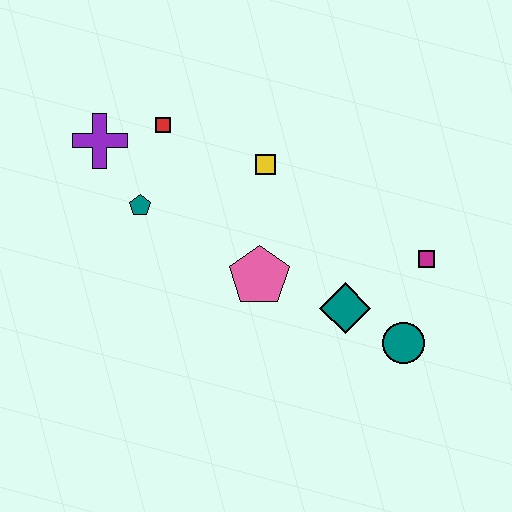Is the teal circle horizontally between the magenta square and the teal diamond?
Yes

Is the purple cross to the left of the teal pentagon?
Yes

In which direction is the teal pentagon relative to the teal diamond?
The teal pentagon is to the left of the teal diamond.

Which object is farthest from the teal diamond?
The purple cross is farthest from the teal diamond.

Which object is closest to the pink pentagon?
The teal diamond is closest to the pink pentagon.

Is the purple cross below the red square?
Yes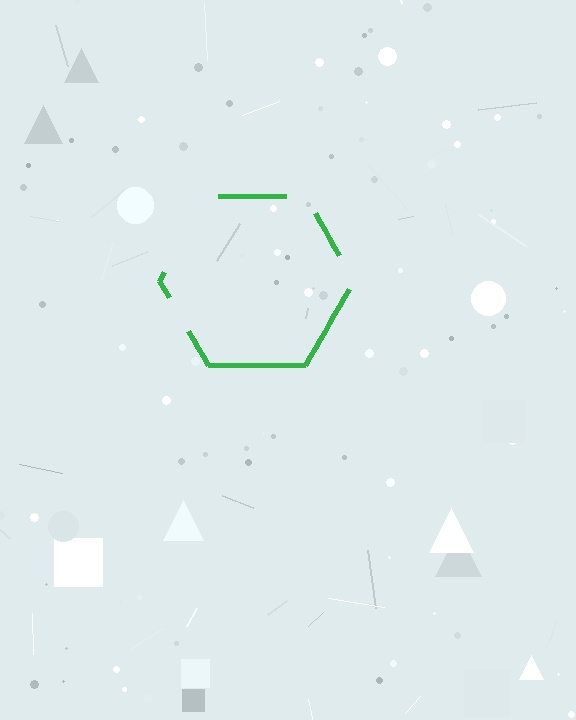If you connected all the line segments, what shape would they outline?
They would outline a hexagon.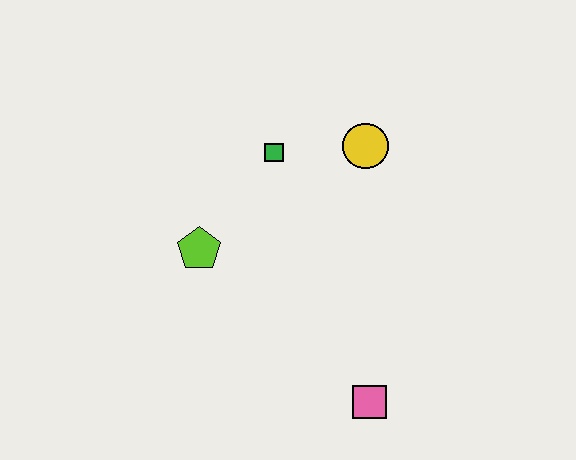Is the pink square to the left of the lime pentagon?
No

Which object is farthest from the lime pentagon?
The pink square is farthest from the lime pentagon.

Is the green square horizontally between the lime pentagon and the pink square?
Yes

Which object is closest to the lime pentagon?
The green square is closest to the lime pentagon.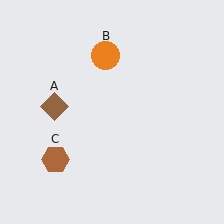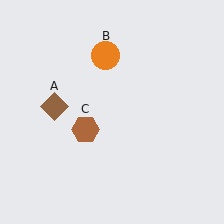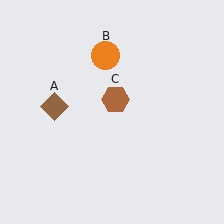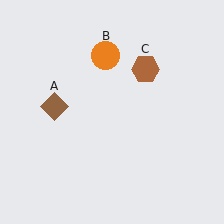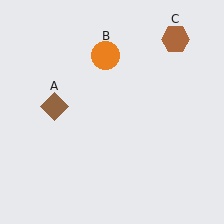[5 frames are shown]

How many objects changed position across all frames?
1 object changed position: brown hexagon (object C).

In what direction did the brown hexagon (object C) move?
The brown hexagon (object C) moved up and to the right.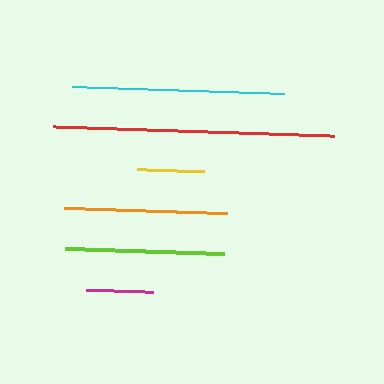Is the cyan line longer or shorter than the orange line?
The cyan line is longer than the orange line.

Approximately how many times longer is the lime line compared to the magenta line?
The lime line is approximately 2.4 times the length of the magenta line.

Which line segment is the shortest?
The magenta line is the shortest at approximately 67 pixels.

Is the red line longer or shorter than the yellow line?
The red line is longer than the yellow line.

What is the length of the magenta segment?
The magenta segment is approximately 67 pixels long.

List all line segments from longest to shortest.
From longest to shortest: red, cyan, orange, lime, yellow, magenta.